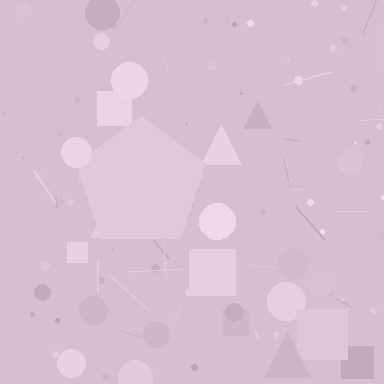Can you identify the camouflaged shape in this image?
The camouflaged shape is a pentagon.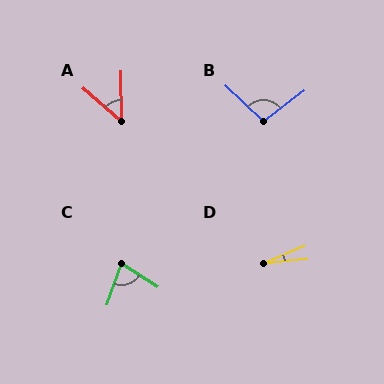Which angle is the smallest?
D, at approximately 18 degrees.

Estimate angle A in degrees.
Approximately 48 degrees.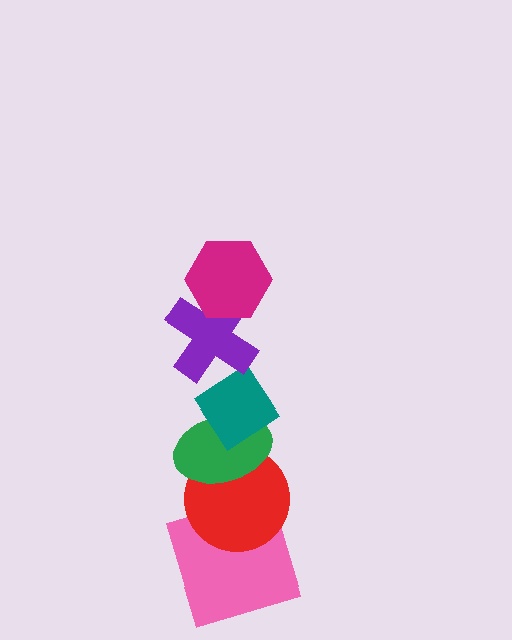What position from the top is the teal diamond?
The teal diamond is 3rd from the top.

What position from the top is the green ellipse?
The green ellipse is 4th from the top.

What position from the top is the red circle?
The red circle is 5th from the top.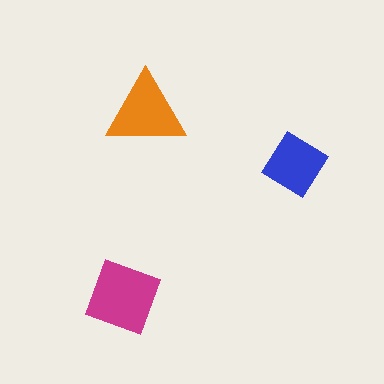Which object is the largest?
The magenta square.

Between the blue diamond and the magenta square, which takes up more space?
The magenta square.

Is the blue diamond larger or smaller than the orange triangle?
Smaller.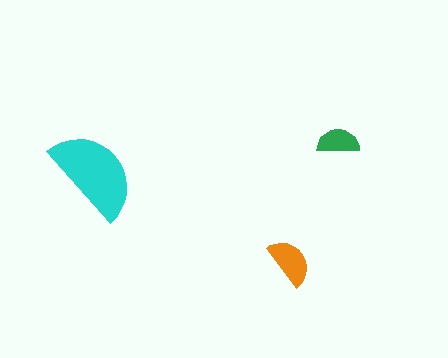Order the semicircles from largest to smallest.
the cyan one, the orange one, the green one.